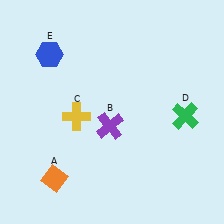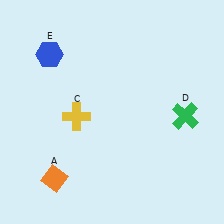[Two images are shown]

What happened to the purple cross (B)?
The purple cross (B) was removed in Image 2. It was in the bottom-left area of Image 1.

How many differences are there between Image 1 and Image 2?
There is 1 difference between the two images.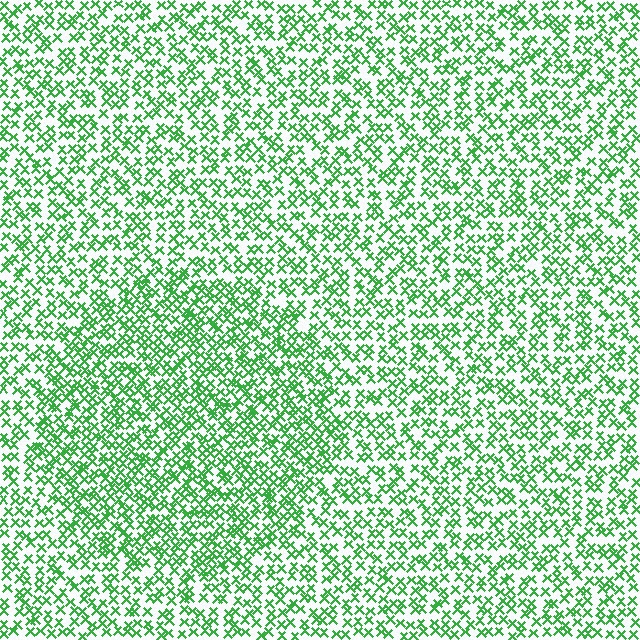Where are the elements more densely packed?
The elements are more densely packed inside the circle boundary.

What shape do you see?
I see a circle.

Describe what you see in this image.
The image contains small green elements arranged at two different densities. A circle-shaped region is visible where the elements are more densely packed than the surrounding area.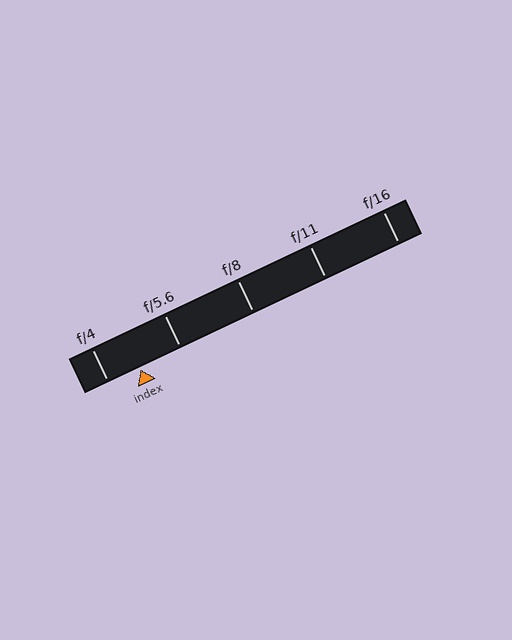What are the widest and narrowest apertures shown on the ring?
The widest aperture shown is f/4 and the narrowest is f/16.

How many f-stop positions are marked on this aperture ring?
There are 5 f-stop positions marked.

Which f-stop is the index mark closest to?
The index mark is closest to f/4.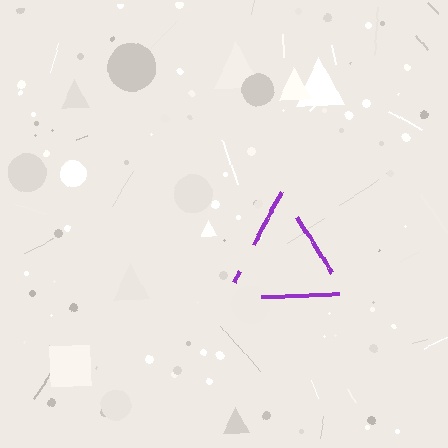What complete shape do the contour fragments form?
The contour fragments form a triangle.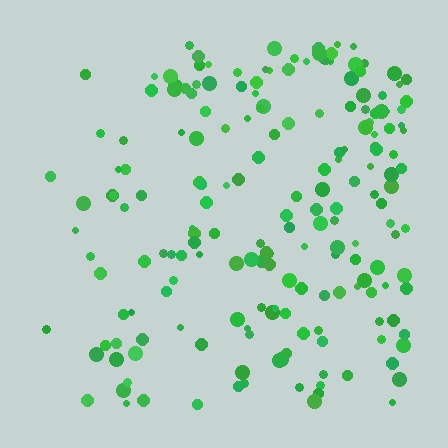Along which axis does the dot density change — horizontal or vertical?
Horizontal.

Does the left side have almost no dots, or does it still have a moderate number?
Still a moderate number, just noticeably fewer than the right.